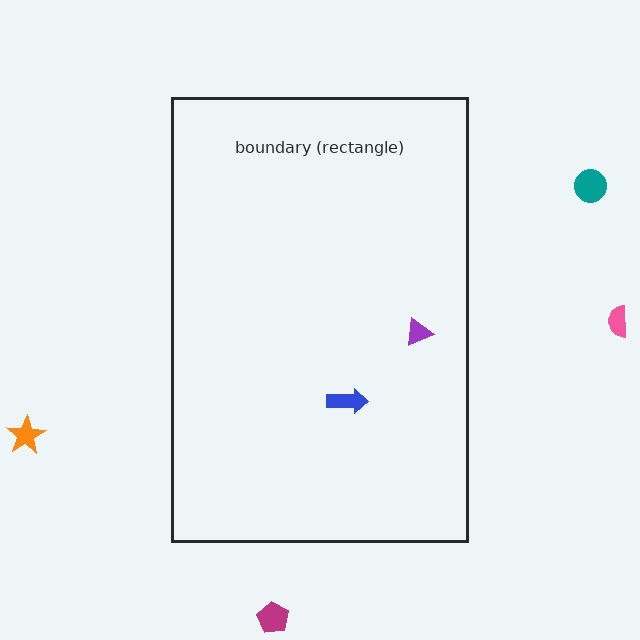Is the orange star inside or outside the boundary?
Outside.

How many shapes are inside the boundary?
2 inside, 4 outside.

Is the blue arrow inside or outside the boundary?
Inside.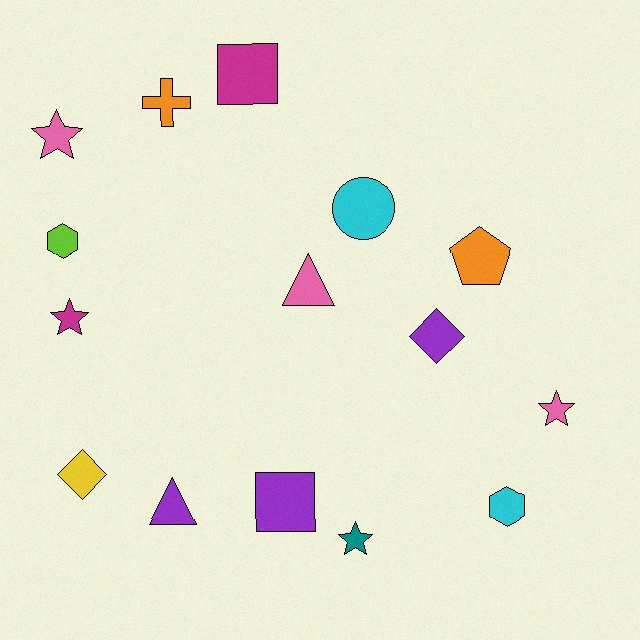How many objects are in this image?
There are 15 objects.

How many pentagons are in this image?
There is 1 pentagon.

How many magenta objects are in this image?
There are 2 magenta objects.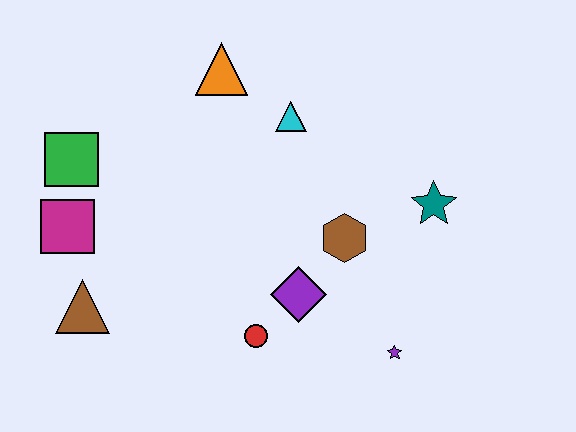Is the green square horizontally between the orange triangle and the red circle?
No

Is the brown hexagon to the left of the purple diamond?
No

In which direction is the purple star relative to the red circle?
The purple star is to the right of the red circle.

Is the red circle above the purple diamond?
No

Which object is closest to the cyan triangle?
The orange triangle is closest to the cyan triangle.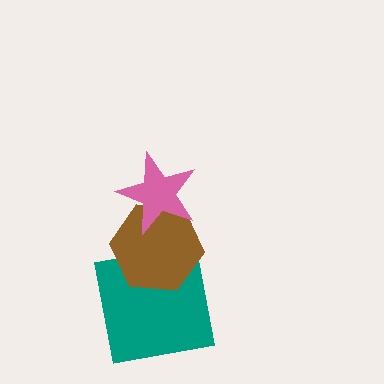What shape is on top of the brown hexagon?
The pink star is on top of the brown hexagon.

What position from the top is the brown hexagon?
The brown hexagon is 2nd from the top.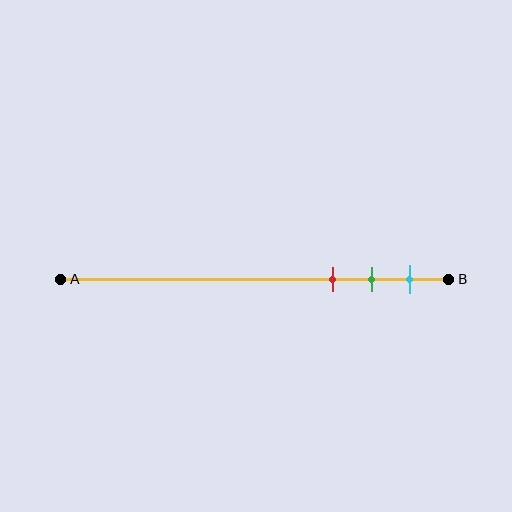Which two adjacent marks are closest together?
The green and cyan marks are the closest adjacent pair.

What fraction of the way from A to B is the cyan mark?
The cyan mark is approximately 90% (0.9) of the way from A to B.